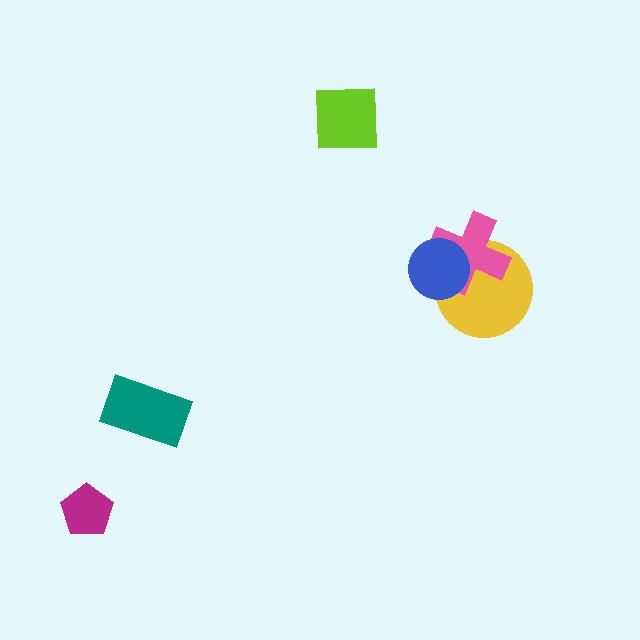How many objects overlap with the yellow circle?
2 objects overlap with the yellow circle.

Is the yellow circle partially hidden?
Yes, it is partially covered by another shape.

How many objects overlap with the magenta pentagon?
0 objects overlap with the magenta pentagon.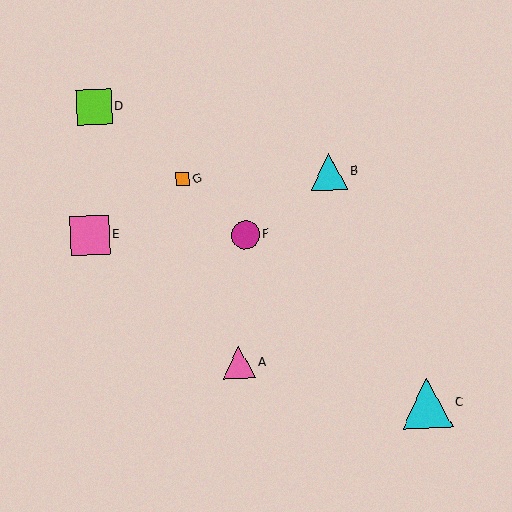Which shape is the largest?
The cyan triangle (labeled C) is the largest.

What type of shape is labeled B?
Shape B is a cyan triangle.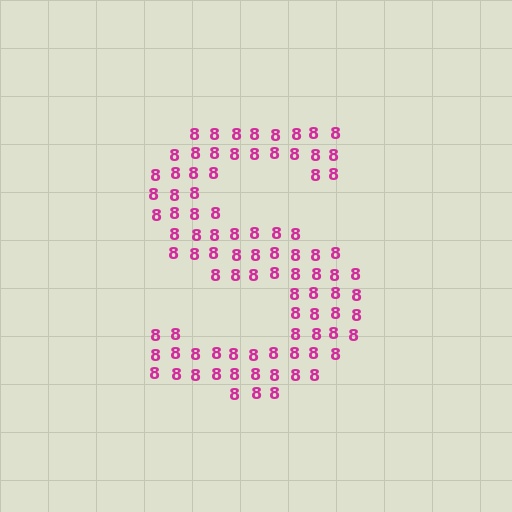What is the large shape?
The large shape is the letter S.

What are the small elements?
The small elements are digit 8's.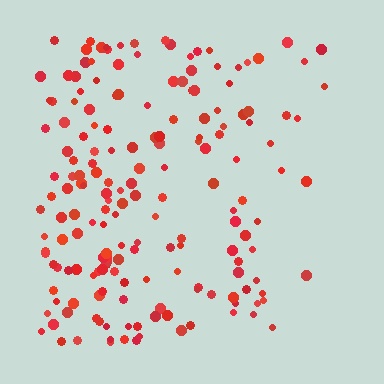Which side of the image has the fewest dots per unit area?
The right.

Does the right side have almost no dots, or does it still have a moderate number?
Still a moderate number, just noticeably fewer than the left.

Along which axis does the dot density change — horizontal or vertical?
Horizontal.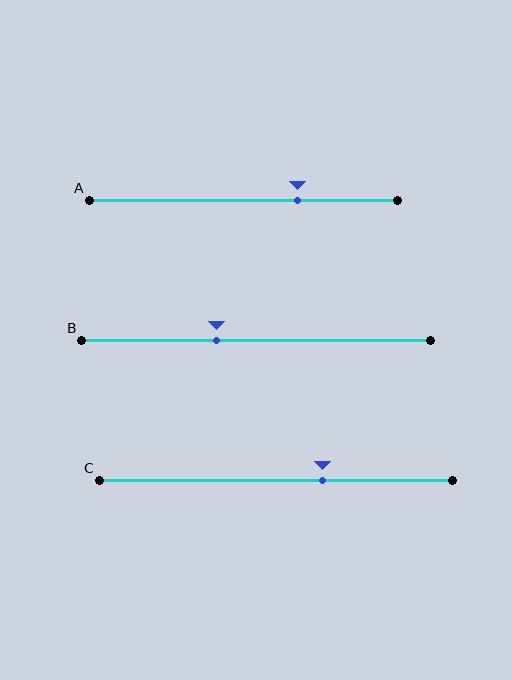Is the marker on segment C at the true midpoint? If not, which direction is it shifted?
No, the marker on segment C is shifted to the right by about 13% of the segment length.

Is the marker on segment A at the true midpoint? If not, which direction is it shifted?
No, the marker on segment A is shifted to the right by about 18% of the segment length.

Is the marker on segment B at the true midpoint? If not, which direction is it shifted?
No, the marker on segment B is shifted to the left by about 11% of the segment length.